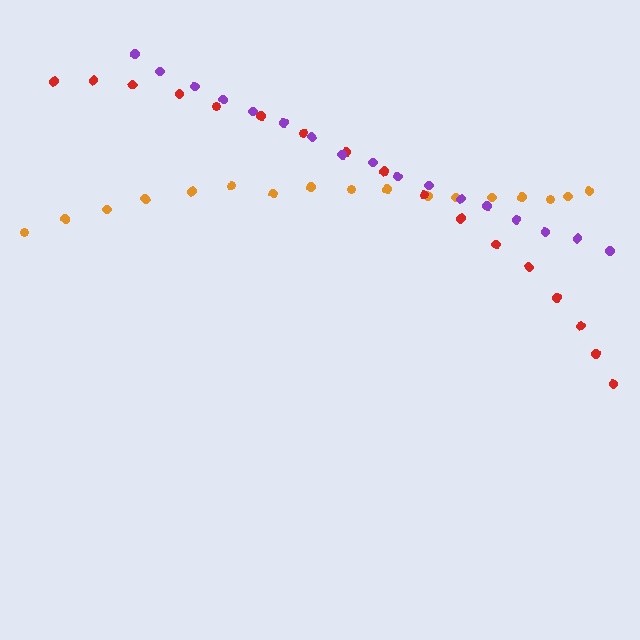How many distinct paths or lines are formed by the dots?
There are 3 distinct paths.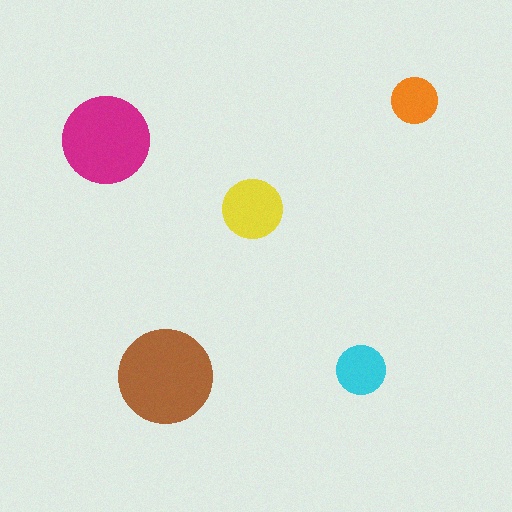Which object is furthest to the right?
The orange circle is rightmost.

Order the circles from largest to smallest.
the brown one, the magenta one, the yellow one, the cyan one, the orange one.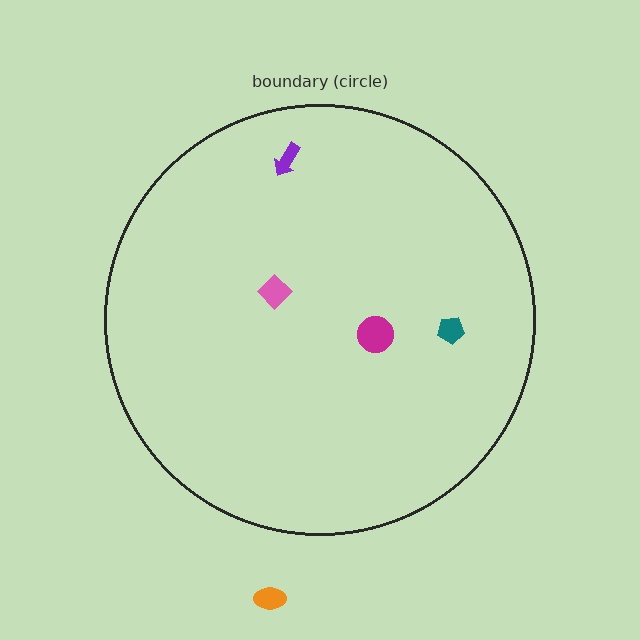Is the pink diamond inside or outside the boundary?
Inside.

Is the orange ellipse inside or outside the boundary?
Outside.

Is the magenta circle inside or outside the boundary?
Inside.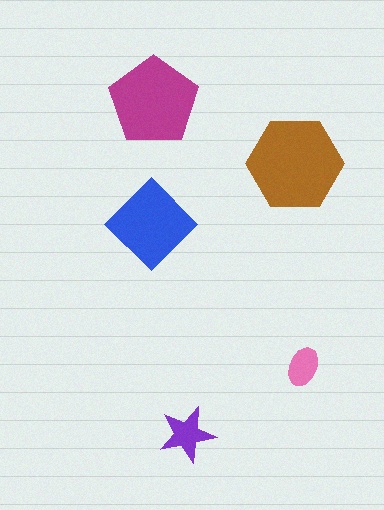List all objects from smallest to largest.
The pink ellipse, the purple star, the blue diamond, the magenta pentagon, the brown hexagon.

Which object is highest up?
The magenta pentagon is topmost.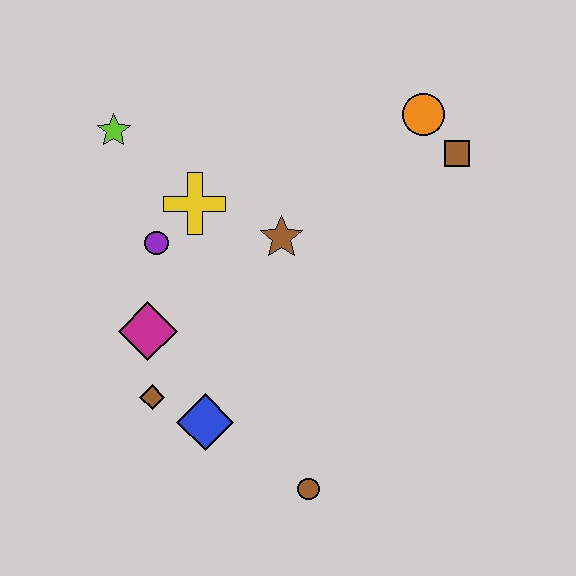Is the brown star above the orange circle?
No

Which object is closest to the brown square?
The orange circle is closest to the brown square.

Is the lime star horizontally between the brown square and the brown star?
No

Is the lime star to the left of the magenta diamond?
Yes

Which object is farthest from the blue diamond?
The orange circle is farthest from the blue diamond.